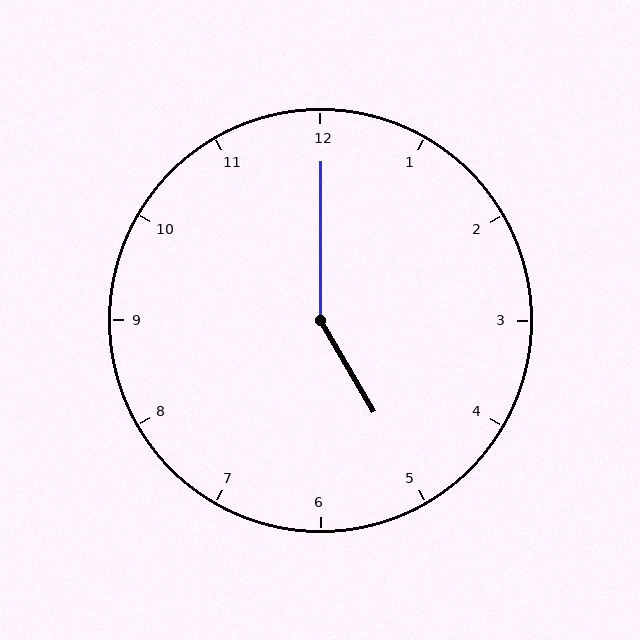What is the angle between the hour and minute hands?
Approximately 150 degrees.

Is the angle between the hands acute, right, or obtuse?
It is obtuse.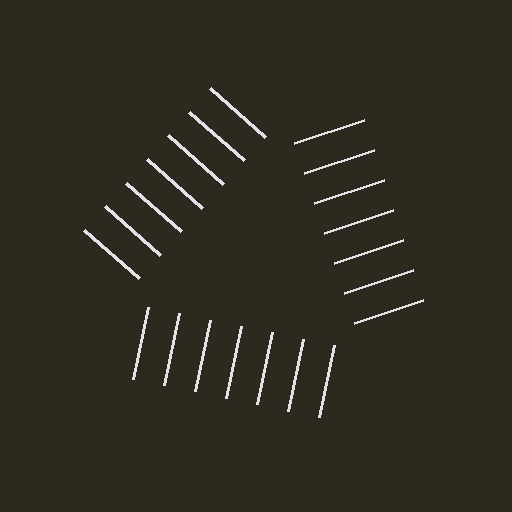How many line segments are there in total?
21 — 7 along each of the 3 edges.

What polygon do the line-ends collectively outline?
An illusory triangle — the line segments terminate on its edges but no continuous stroke is drawn.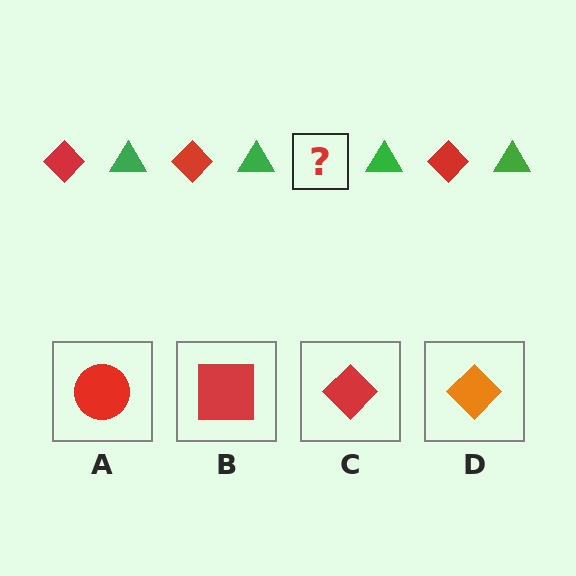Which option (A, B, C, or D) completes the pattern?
C.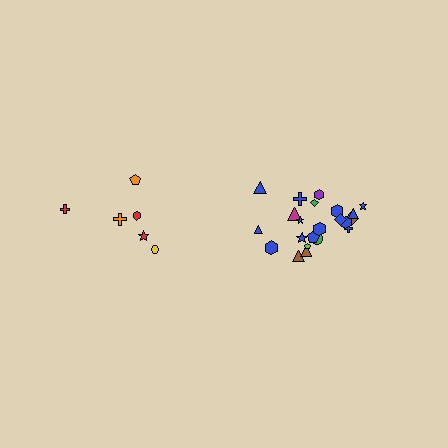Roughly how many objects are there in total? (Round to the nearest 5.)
Roughly 30 objects in total.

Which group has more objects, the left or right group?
The right group.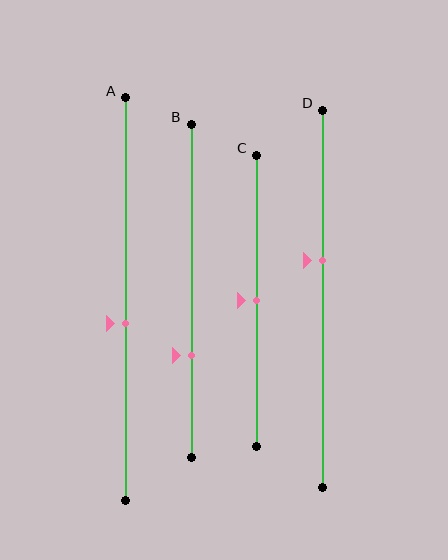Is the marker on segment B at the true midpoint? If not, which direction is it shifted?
No, the marker on segment B is shifted downward by about 20% of the segment length.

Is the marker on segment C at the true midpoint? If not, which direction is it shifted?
Yes, the marker on segment C is at the true midpoint.